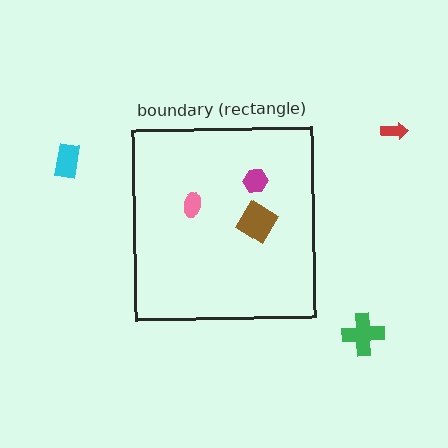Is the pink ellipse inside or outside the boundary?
Inside.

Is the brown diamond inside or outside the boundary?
Inside.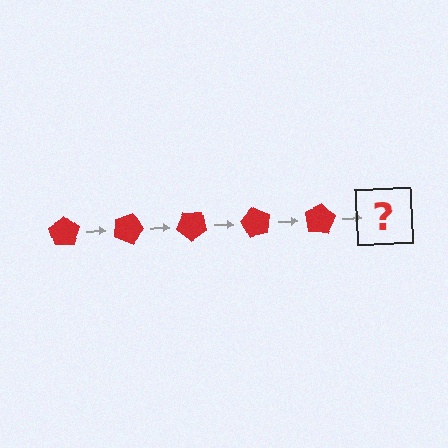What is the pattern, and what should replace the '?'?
The pattern is that the pentagon rotates 20 degrees each step. The '?' should be a red pentagon rotated 100 degrees.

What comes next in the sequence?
The next element should be a red pentagon rotated 100 degrees.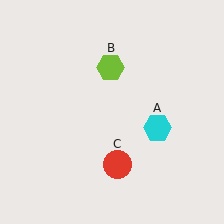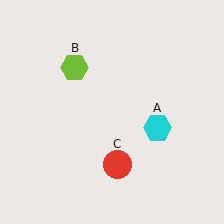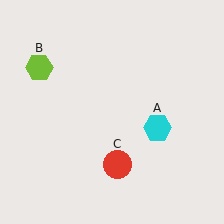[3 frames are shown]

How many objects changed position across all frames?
1 object changed position: lime hexagon (object B).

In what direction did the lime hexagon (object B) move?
The lime hexagon (object B) moved left.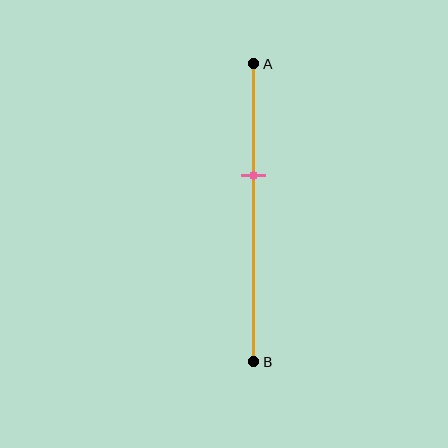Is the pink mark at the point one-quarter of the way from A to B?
No, the mark is at about 40% from A, not at the 25% one-quarter point.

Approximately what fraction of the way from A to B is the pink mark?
The pink mark is approximately 40% of the way from A to B.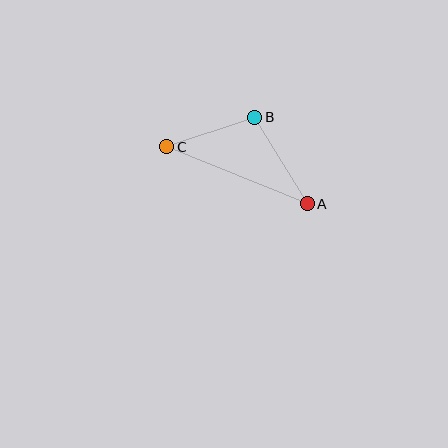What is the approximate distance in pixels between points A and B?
The distance between A and B is approximately 101 pixels.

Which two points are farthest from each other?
Points A and C are farthest from each other.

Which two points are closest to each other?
Points B and C are closest to each other.